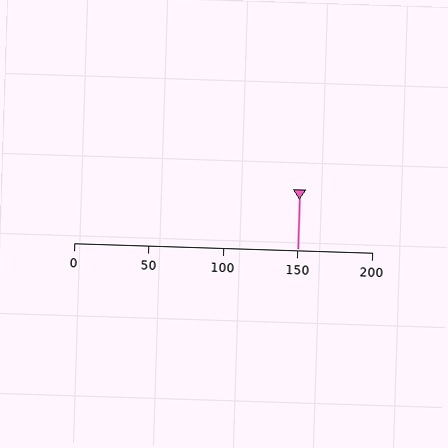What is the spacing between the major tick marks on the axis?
The major ticks are spaced 50 apart.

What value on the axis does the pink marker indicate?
The marker indicates approximately 150.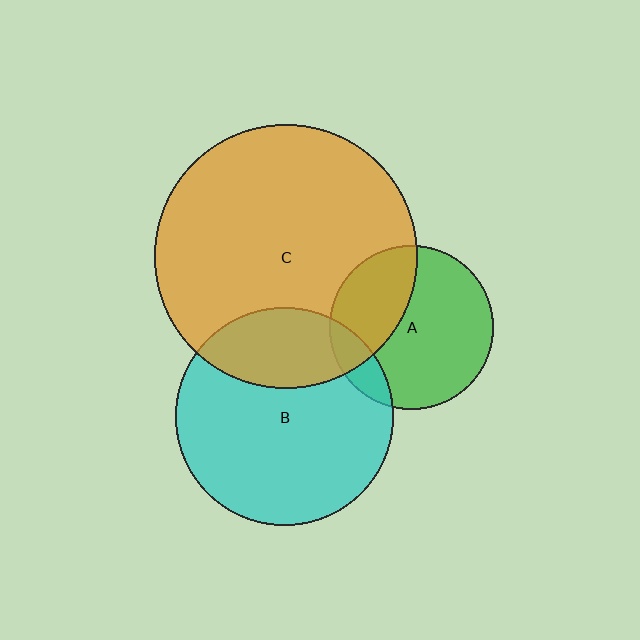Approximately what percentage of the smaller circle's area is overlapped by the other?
Approximately 15%.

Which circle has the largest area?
Circle C (orange).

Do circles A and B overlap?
Yes.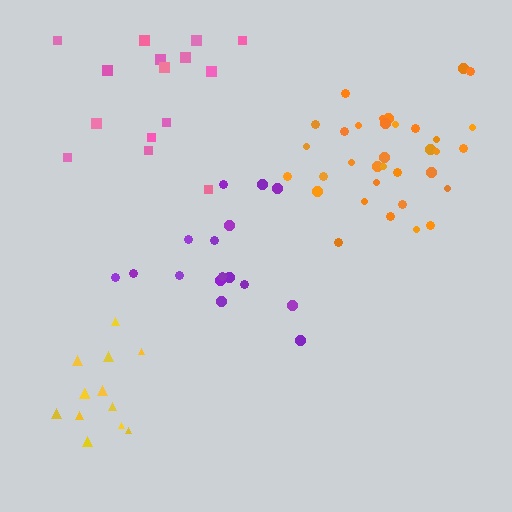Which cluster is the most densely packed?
Orange.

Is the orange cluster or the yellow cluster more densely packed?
Orange.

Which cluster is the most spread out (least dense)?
Pink.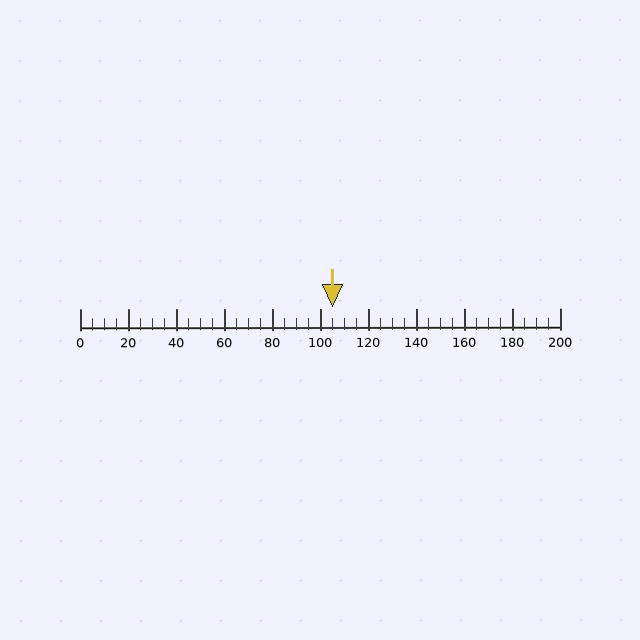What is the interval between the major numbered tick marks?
The major tick marks are spaced 20 units apart.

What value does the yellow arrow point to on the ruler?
The yellow arrow points to approximately 105.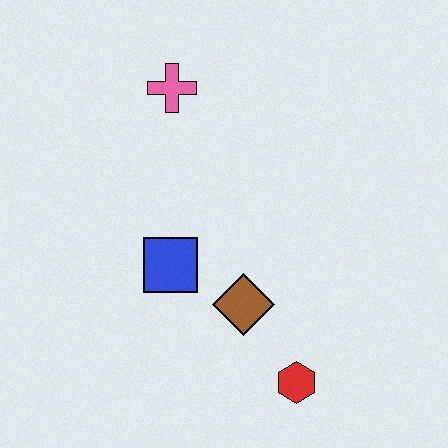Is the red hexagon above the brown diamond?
No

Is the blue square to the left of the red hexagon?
Yes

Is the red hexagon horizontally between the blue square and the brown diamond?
No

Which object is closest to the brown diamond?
The blue square is closest to the brown diamond.